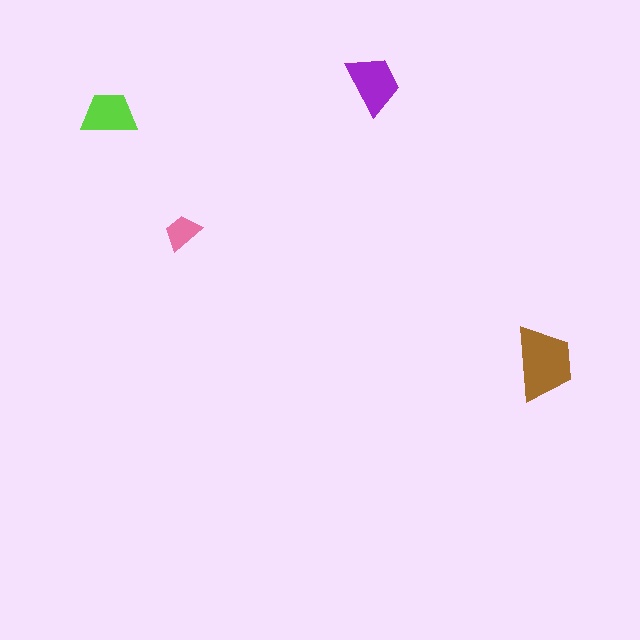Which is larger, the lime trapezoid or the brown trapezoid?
The brown one.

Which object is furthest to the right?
The brown trapezoid is rightmost.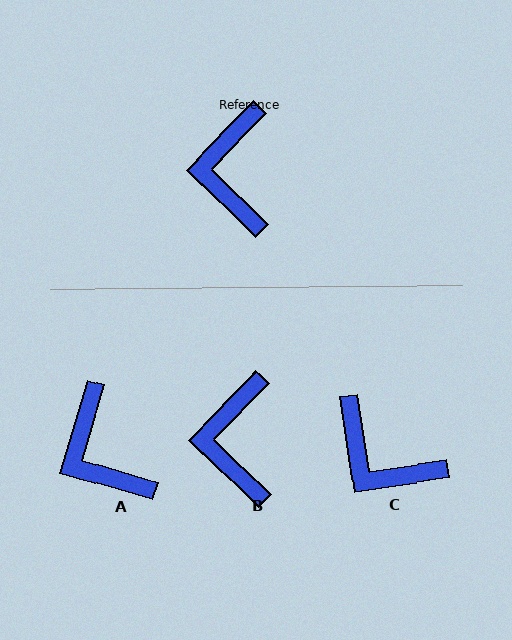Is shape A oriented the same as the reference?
No, it is off by about 28 degrees.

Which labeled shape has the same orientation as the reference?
B.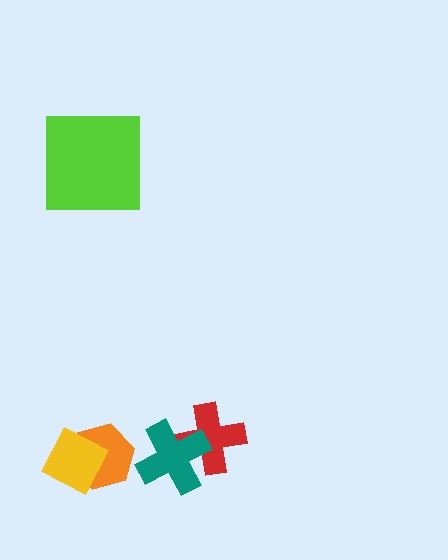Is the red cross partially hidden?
Yes, it is partially covered by another shape.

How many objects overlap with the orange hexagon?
1 object overlaps with the orange hexagon.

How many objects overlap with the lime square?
0 objects overlap with the lime square.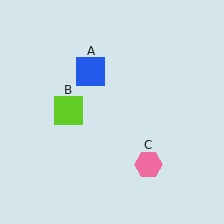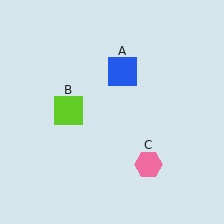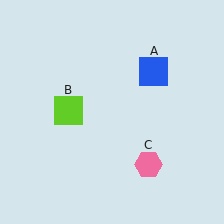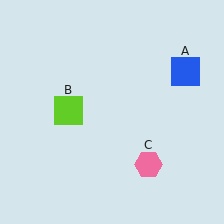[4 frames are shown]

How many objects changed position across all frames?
1 object changed position: blue square (object A).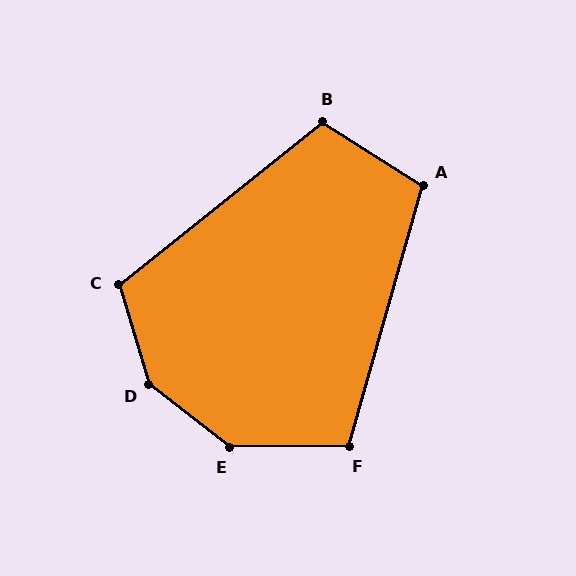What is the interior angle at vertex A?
Approximately 106 degrees (obtuse).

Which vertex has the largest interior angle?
D, at approximately 145 degrees.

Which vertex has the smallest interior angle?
F, at approximately 106 degrees.